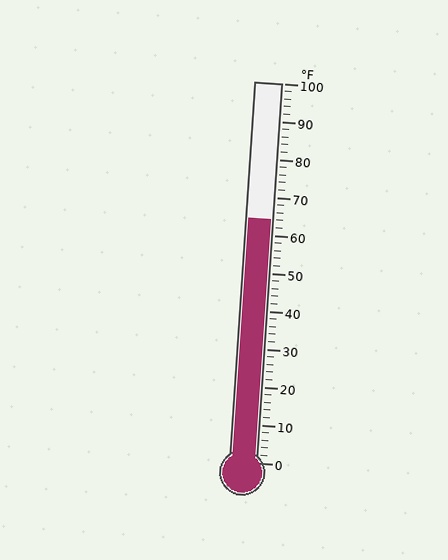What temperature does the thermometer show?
The thermometer shows approximately 64°F.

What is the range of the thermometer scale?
The thermometer scale ranges from 0°F to 100°F.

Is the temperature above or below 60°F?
The temperature is above 60°F.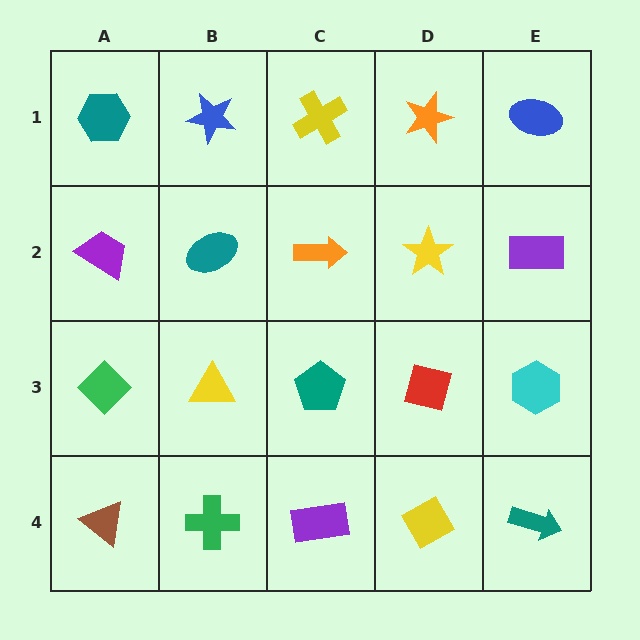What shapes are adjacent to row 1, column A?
A purple trapezoid (row 2, column A), a blue star (row 1, column B).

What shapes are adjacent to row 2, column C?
A yellow cross (row 1, column C), a teal pentagon (row 3, column C), a teal ellipse (row 2, column B), a yellow star (row 2, column D).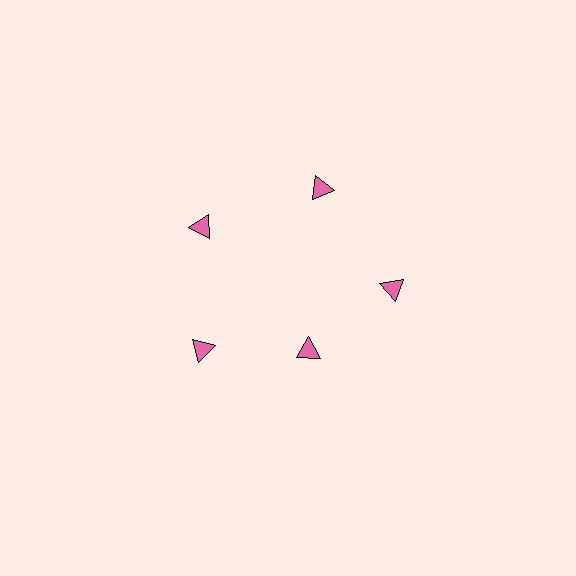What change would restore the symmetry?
The symmetry would be restored by moving it outward, back onto the ring so that all 5 triangles sit at equal angles and equal distance from the center.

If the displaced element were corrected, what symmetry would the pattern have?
It would have 5-fold rotational symmetry — the pattern would map onto itself every 72 degrees.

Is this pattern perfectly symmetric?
No. The 5 pink triangles are arranged in a ring, but one element near the 5 o'clock position is pulled inward toward the center, breaking the 5-fold rotational symmetry.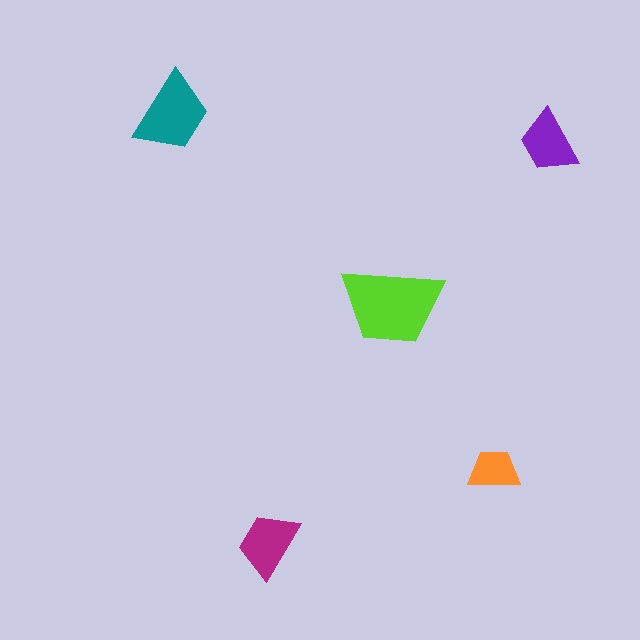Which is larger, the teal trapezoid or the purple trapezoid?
The teal one.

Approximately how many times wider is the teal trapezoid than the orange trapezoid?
About 1.5 times wider.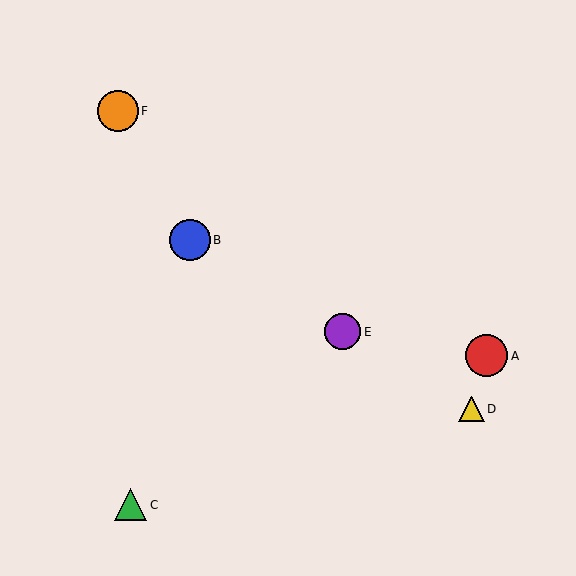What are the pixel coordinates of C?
Object C is at (131, 505).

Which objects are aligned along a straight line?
Objects B, D, E are aligned along a straight line.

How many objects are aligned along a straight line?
3 objects (B, D, E) are aligned along a straight line.